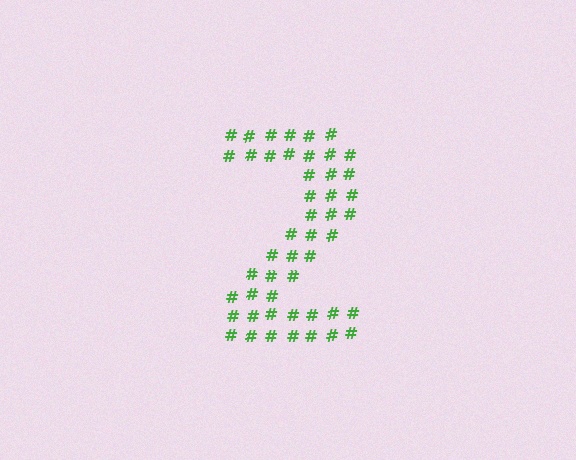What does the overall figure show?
The overall figure shows the digit 2.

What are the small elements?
The small elements are hash symbols.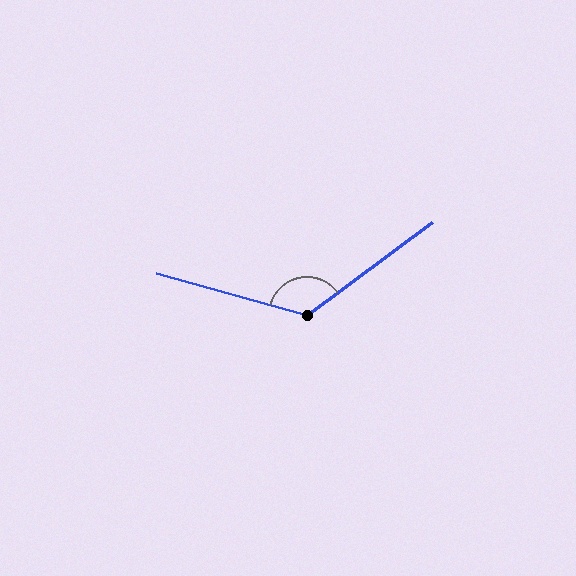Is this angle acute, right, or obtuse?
It is obtuse.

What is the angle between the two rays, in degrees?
Approximately 128 degrees.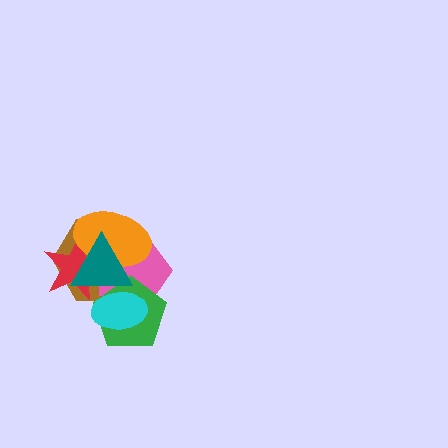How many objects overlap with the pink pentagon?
6 objects overlap with the pink pentagon.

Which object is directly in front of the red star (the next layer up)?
The orange ellipse is directly in front of the red star.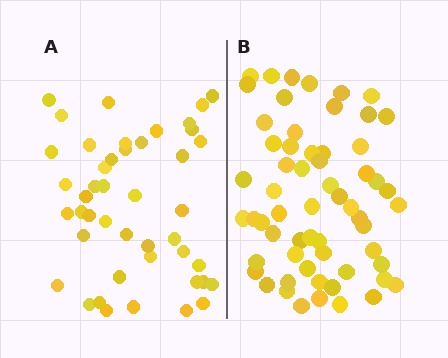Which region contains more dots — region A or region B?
Region B (the right region) has more dots.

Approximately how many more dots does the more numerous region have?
Region B has approximately 15 more dots than region A.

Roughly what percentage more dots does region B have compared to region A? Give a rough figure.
About 35% more.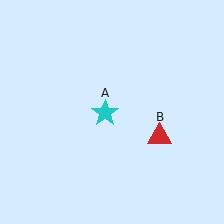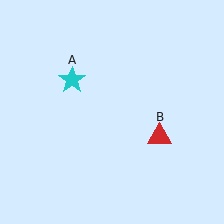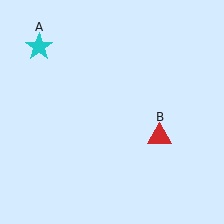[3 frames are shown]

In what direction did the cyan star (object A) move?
The cyan star (object A) moved up and to the left.